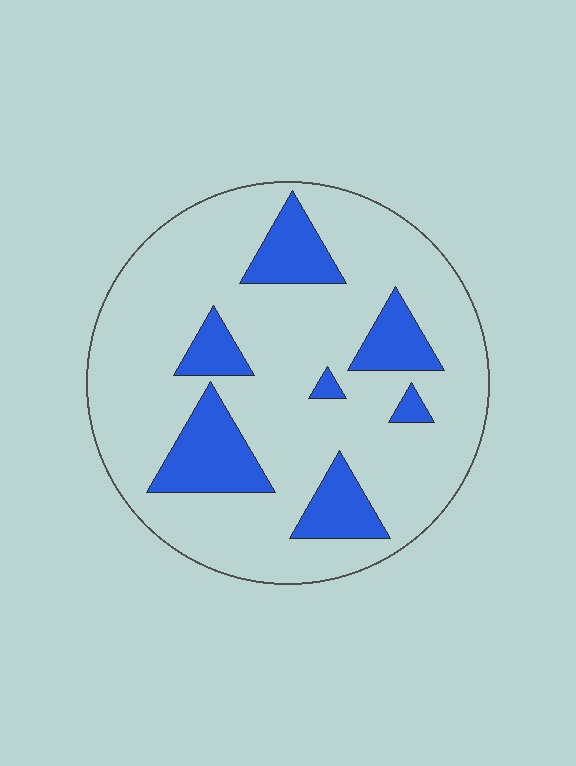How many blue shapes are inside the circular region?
7.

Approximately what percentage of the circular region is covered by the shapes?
Approximately 20%.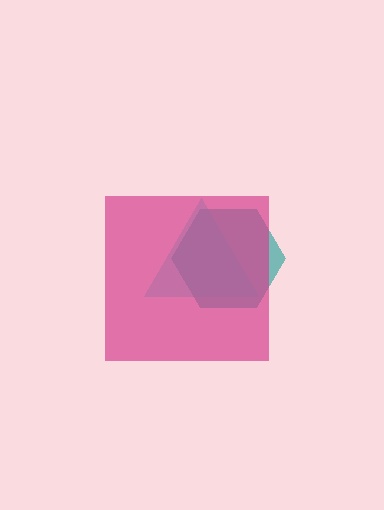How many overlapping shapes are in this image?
There are 3 overlapping shapes in the image.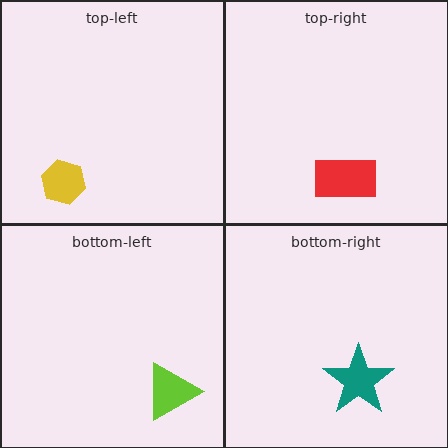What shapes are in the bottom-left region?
The lime triangle.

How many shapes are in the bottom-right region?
1.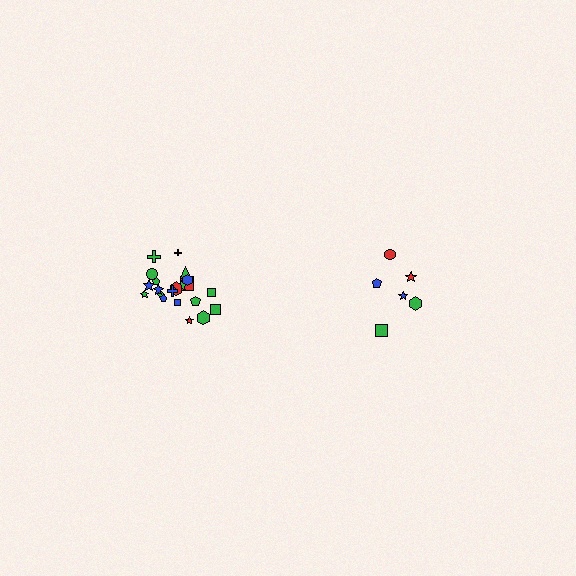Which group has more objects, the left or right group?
The left group.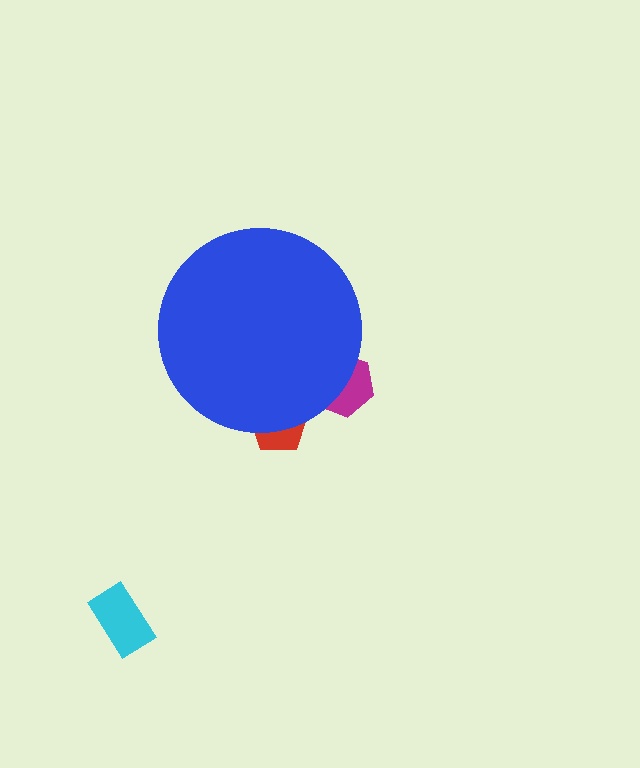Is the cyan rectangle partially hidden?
No, the cyan rectangle is fully visible.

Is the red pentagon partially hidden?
Yes, the red pentagon is partially hidden behind the blue circle.